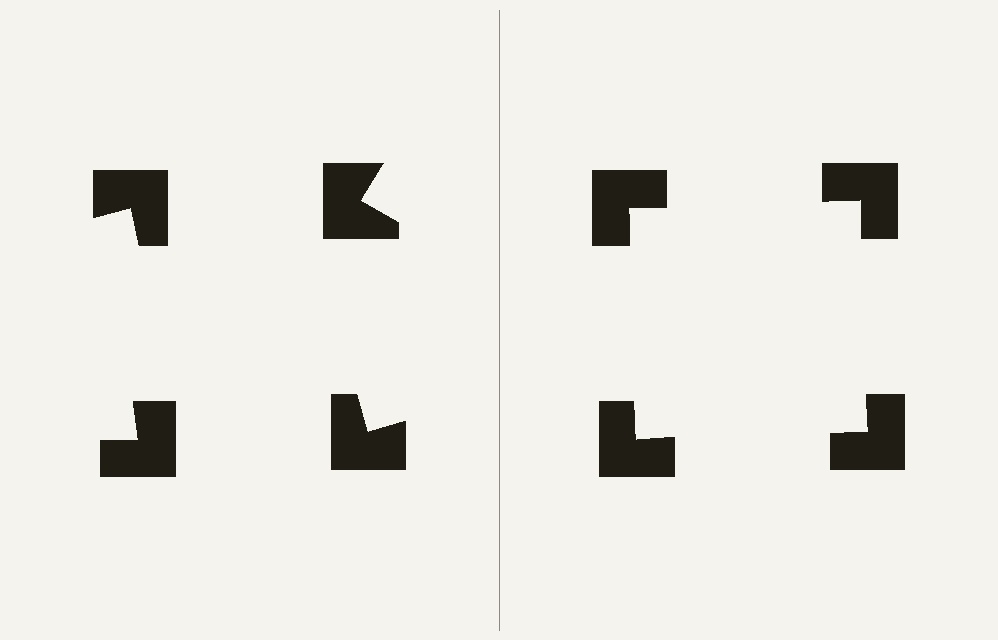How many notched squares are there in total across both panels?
8 — 4 on each side.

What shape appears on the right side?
An illusory square.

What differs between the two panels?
The notched squares are positioned identically on both sides; only the wedge orientations differ. On the right they align to a square; on the left they are misaligned.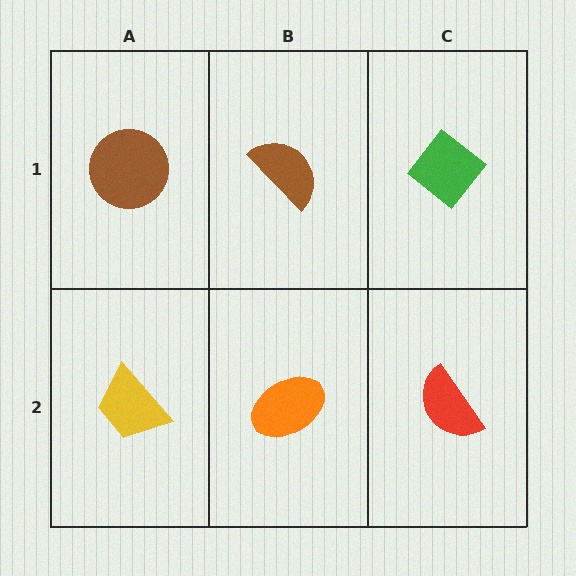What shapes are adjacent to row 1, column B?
An orange ellipse (row 2, column B), a brown circle (row 1, column A), a green diamond (row 1, column C).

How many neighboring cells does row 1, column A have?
2.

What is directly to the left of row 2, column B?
A yellow trapezoid.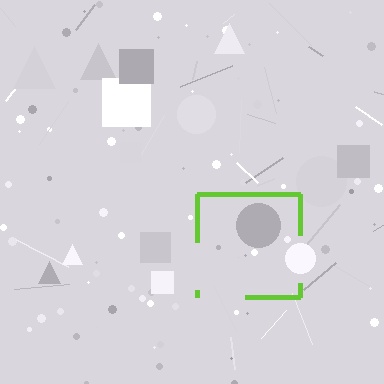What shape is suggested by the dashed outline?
The dashed outline suggests a square.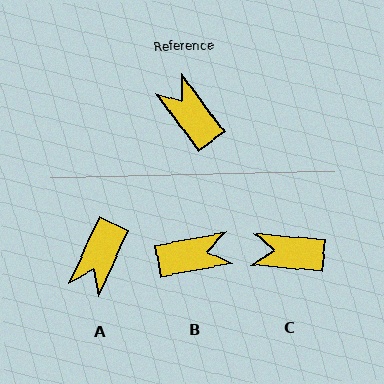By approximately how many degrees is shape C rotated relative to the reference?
Approximately 48 degrees counter-clockwise.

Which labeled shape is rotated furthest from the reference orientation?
A, about 119 degrees away.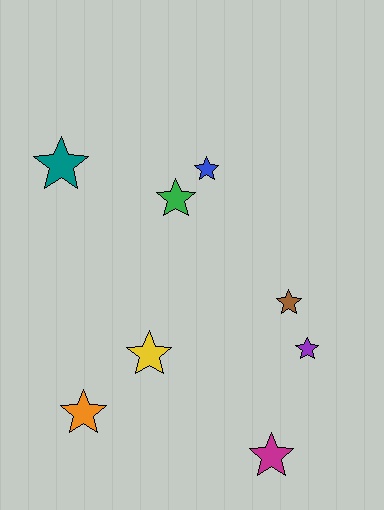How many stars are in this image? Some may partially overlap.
There are 8 stars.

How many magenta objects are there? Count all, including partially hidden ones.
There is 1 magenta object.